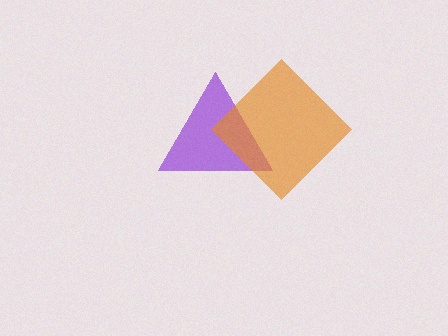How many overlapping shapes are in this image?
There are 2 overlapping shapes in the image.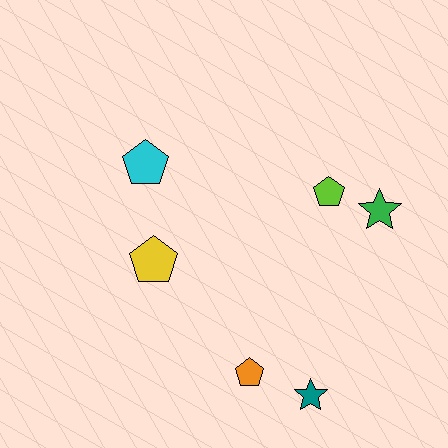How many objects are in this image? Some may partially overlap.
There are 6 objects.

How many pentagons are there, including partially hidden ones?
There are 4 pentagons.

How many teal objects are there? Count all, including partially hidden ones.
There is 1 teal object.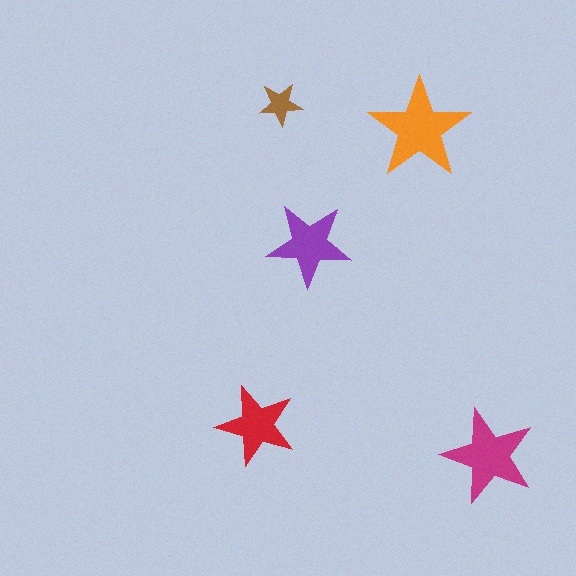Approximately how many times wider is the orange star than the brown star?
About 2.5 times wider.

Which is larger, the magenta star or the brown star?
The magenta one.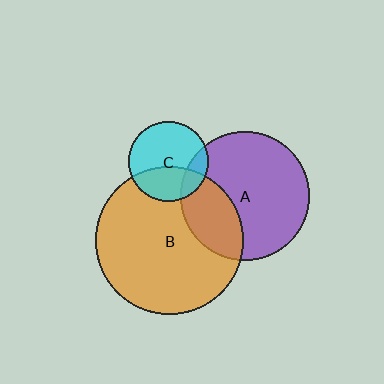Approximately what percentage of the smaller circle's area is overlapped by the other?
Approximately 30%.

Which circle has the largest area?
Circle B (orange).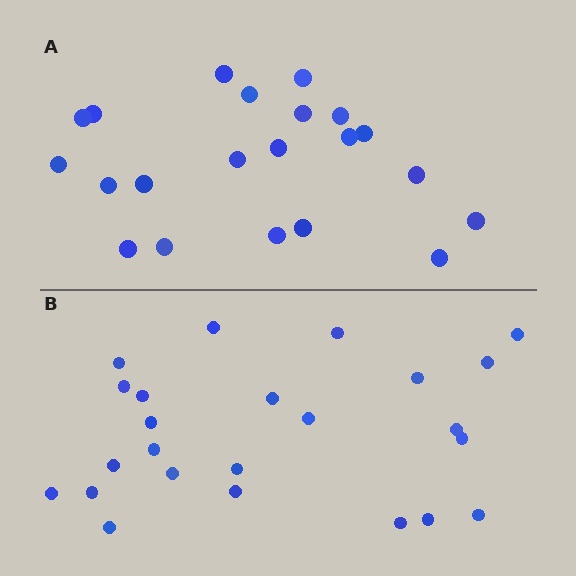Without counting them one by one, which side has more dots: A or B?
Region B (the bottom region) has more dots.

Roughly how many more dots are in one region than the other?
Region B has just a few more — roughly 2 or 3 more dots than region A.